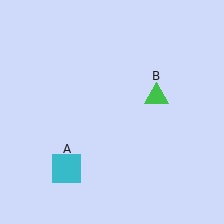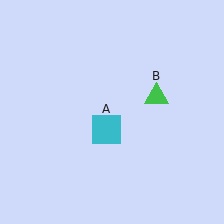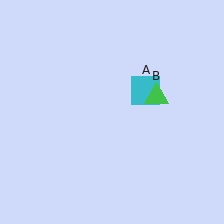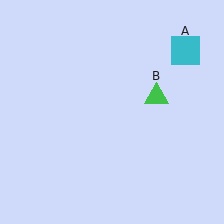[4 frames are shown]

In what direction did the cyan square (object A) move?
The cyan square (object A) moved up and to the right.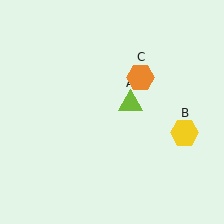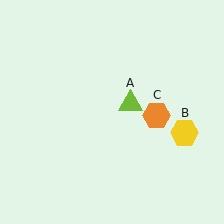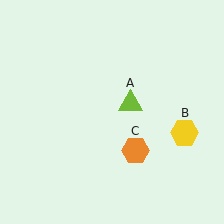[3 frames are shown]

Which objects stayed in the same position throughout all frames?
Lime triangle (object A) and yellow hexagon (object B) remained stationary.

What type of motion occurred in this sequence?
The orange hexagon (object C) rotated clockwise around the center of the scene.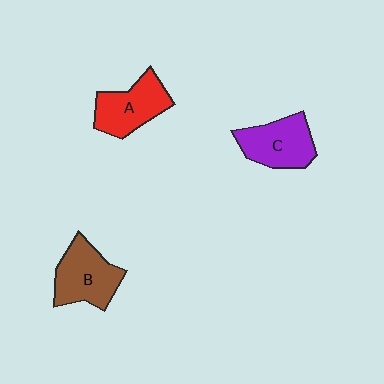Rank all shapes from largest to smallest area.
From largest to smallest: B (brown), C (purple), A (red).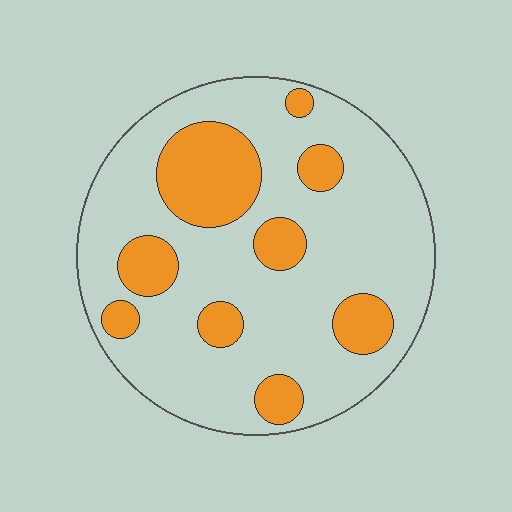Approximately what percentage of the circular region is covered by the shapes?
Approximately 25%.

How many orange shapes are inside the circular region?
9.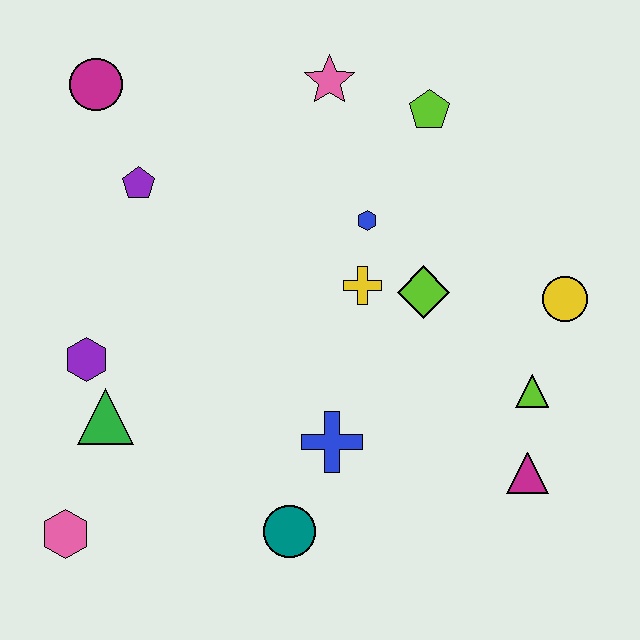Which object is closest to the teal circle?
The blue cross is closest to the teal circle.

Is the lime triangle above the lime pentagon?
No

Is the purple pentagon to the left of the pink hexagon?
No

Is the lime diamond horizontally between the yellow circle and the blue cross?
Yes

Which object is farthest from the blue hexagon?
The pink hexagon is farthest from the blue hexagon.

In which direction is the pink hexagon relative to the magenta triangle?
The pink hexagon is to the left of the magenta triangle.